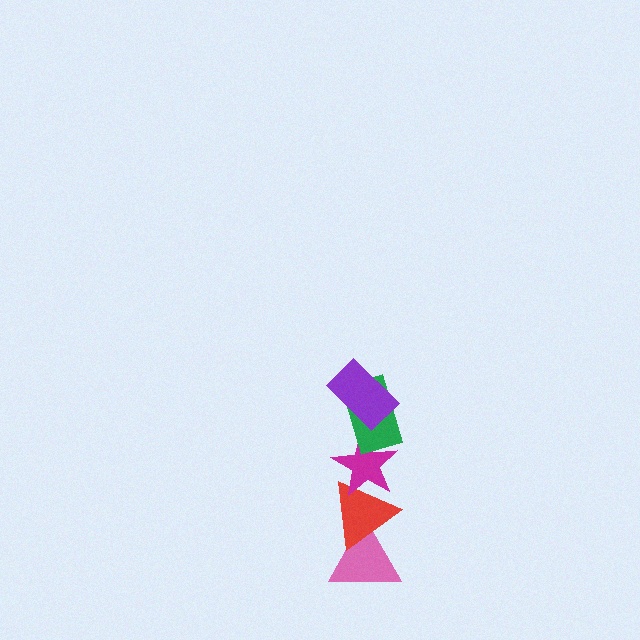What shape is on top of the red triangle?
The magenta star is on top of the red triangle.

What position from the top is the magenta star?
The magenta star is 3rd from the top.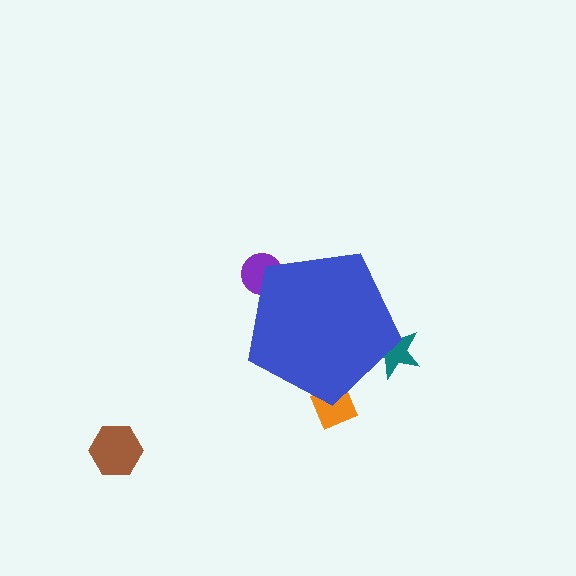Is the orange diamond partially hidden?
Yes, the orange diamond is partially hidden behind the blue pentagon.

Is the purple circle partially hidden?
Yes, the purple circle is partially hidden behind the blue pentagon.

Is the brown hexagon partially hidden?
No, the brown hexagon is fully visible.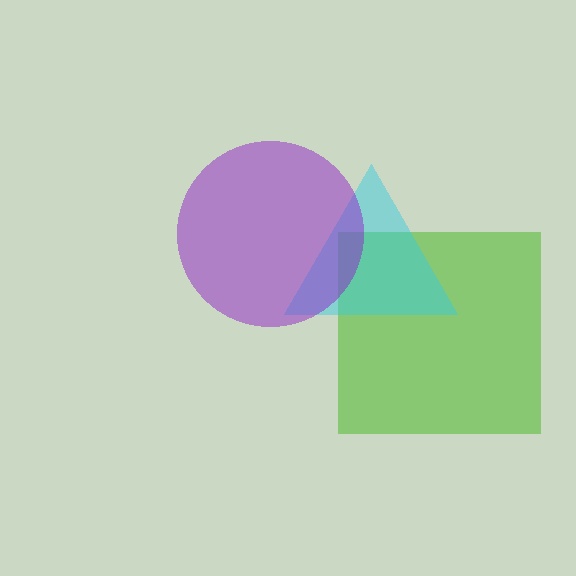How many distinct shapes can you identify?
There are 3 distinct shapes: a lime square, a cyan triangle, a purple circle.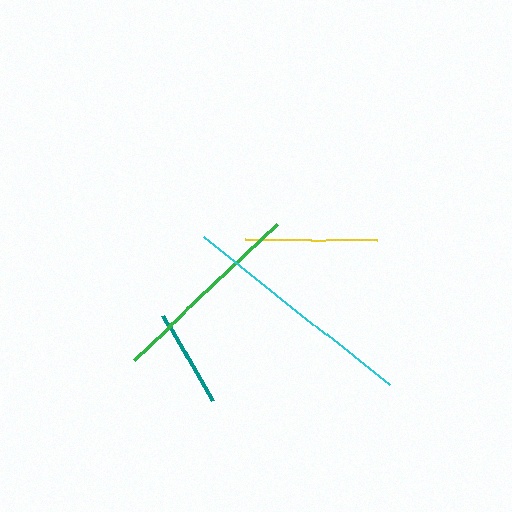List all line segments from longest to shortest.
From longest to shortest: cyan, green, yellow, teal.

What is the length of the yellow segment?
The yellow segment is approximately 132 pixels long.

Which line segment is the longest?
The cyan line is the longest at approximately 237 pixels.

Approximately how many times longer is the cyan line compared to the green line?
The cyan line is approximately 1.2 times the length of the green line.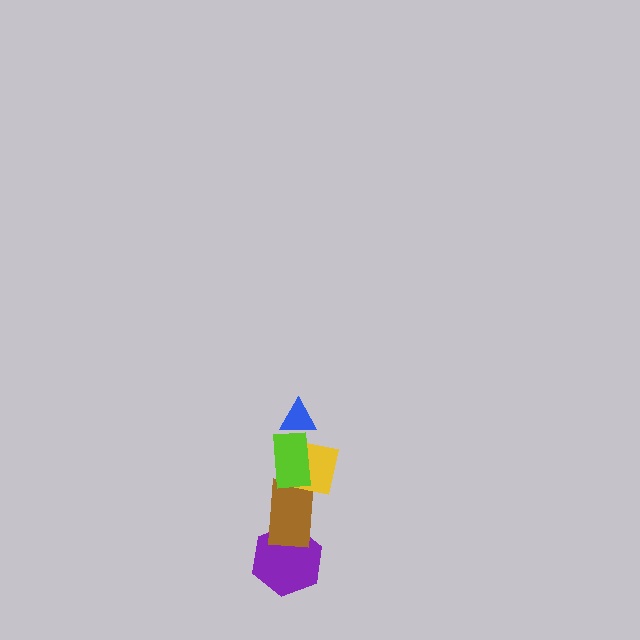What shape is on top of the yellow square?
The lime rectangle is on top of the yellow square.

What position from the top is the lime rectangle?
The lime rectangle is 2nd from the top.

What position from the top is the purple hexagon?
The purple hexagon is 5th from the top.